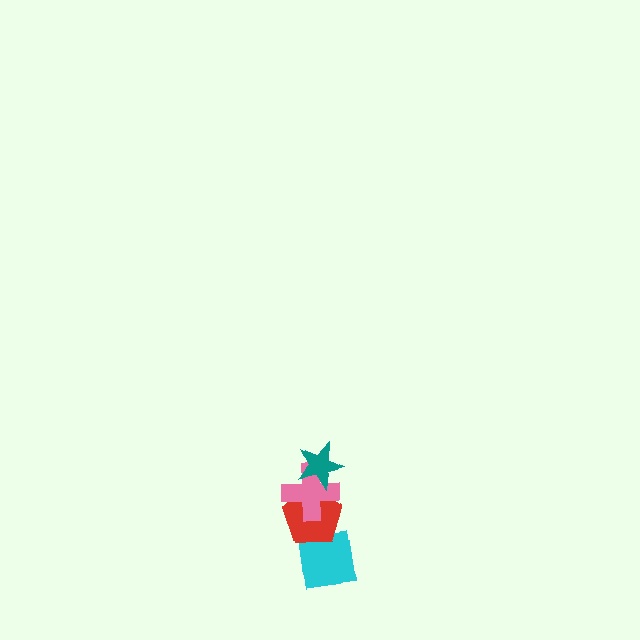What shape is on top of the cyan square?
The red pentagon is on top of the cyan square.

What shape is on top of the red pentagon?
The pink cross is on top of the red pentagon.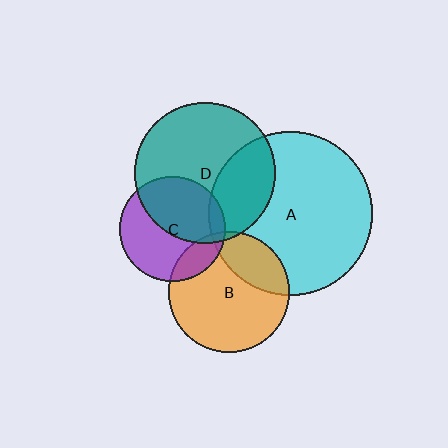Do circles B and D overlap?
Yes.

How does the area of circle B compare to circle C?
Approximately 1.3 times.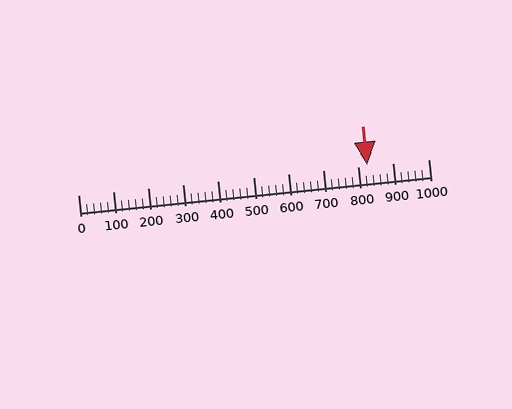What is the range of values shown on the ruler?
The ruler shows values from 0 to 1000.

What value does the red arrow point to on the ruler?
The red arrow points to approximately 824.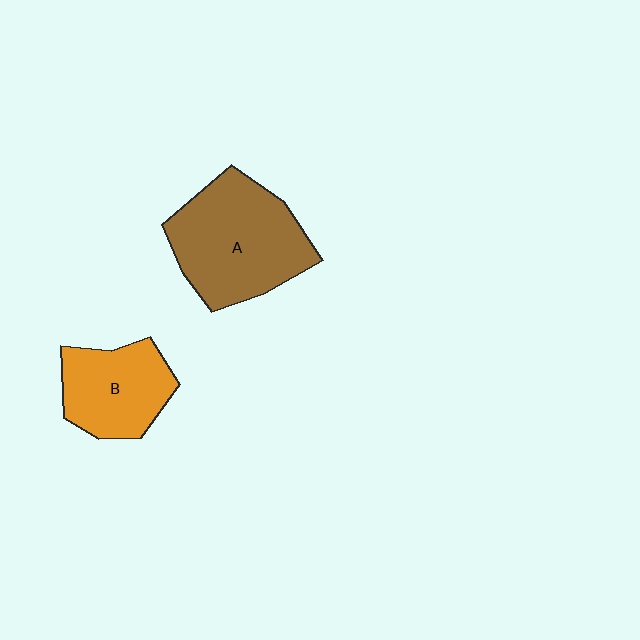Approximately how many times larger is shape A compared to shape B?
Approximately 1.5 times.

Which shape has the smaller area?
Shape B (orange).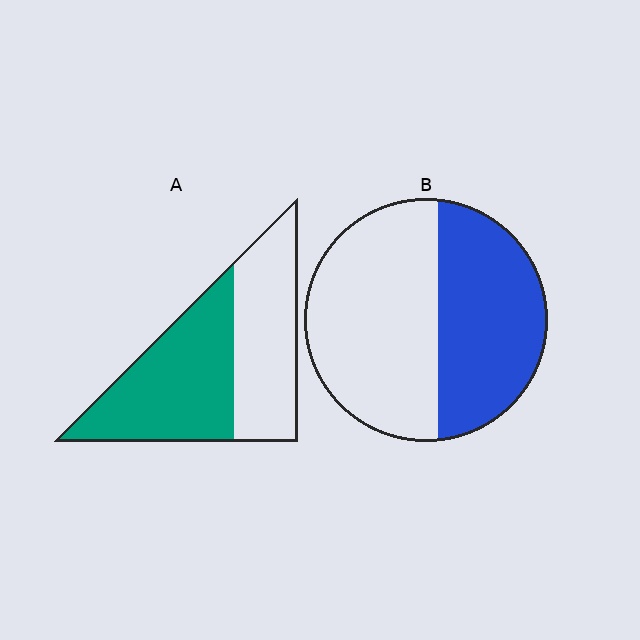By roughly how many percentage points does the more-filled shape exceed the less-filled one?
By roughly 10 percentage points (A over B).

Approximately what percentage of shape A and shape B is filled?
A is approximately 55% and B is approximately 45%.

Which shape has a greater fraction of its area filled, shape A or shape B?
Shape A.